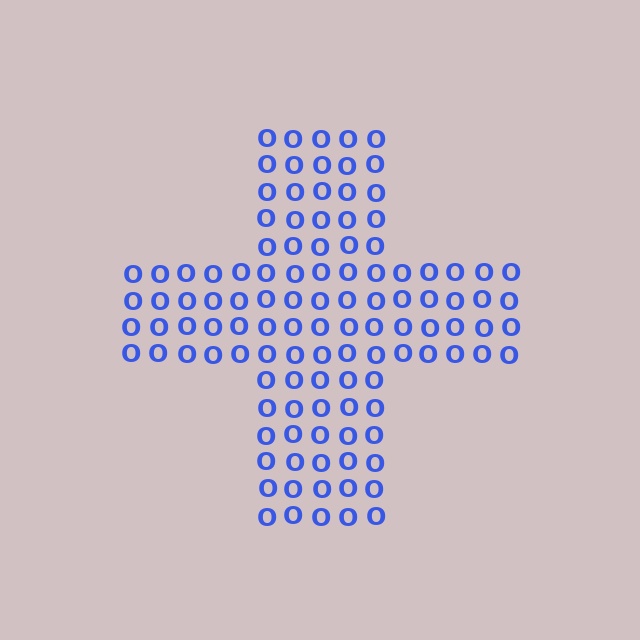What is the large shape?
The large shape is a cross.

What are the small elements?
The small elements are letter O's.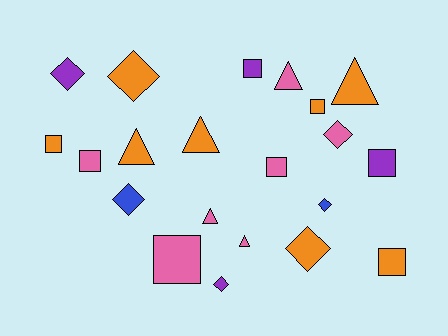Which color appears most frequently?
Orange, with 8 objects.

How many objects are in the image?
There are 21 objects.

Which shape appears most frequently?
Square, with 8 objects.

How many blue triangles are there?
There are no blue triangles.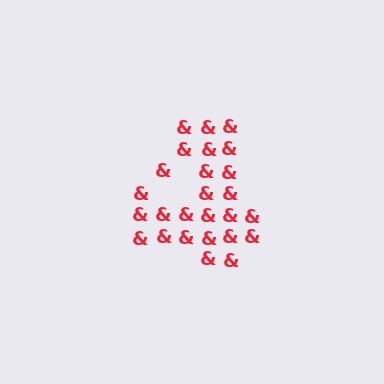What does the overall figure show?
The overall figure shows the digit 4.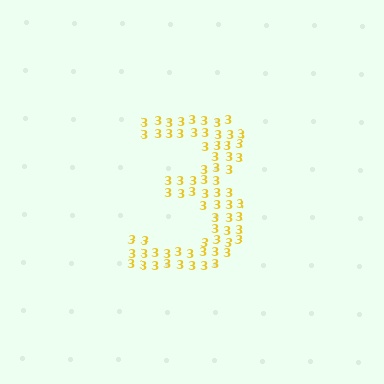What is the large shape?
The large shape is the digit 3.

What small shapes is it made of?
It is made of small digit 3's.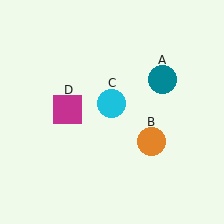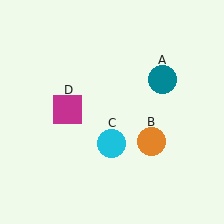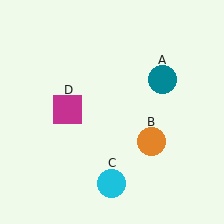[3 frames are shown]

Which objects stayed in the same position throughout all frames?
Teal circle (object A) and orange circle (object B) and magenta square (object D) remained stationary.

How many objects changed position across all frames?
1 object changed position: cyan circle (object C).